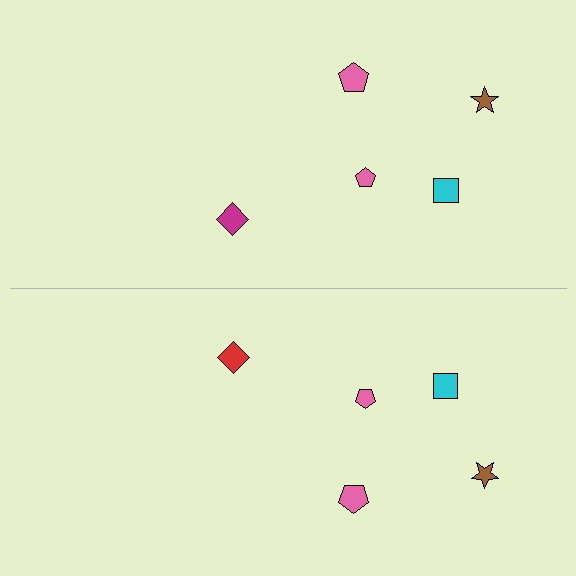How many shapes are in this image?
There are 10 shapes in this image.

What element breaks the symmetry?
The red diamond on the bottom side breaks the symmetry — its mirror counterpart is magenta.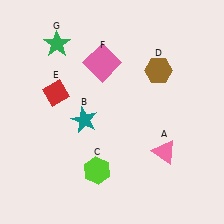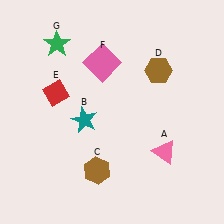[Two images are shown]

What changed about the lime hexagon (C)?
In Image 1, C is lime. In Image 2, it changed to brown.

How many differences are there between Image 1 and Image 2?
There is 1 difference between the two images.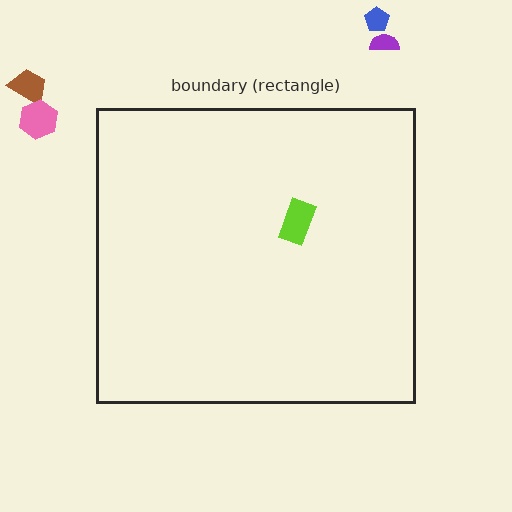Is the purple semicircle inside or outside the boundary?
Outside.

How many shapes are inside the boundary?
1 inside, 4 outside.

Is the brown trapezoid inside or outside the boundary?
Outside.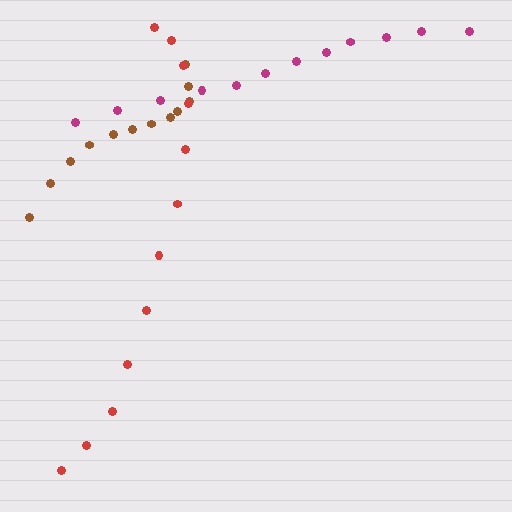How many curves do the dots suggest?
There are 3 distinct paths.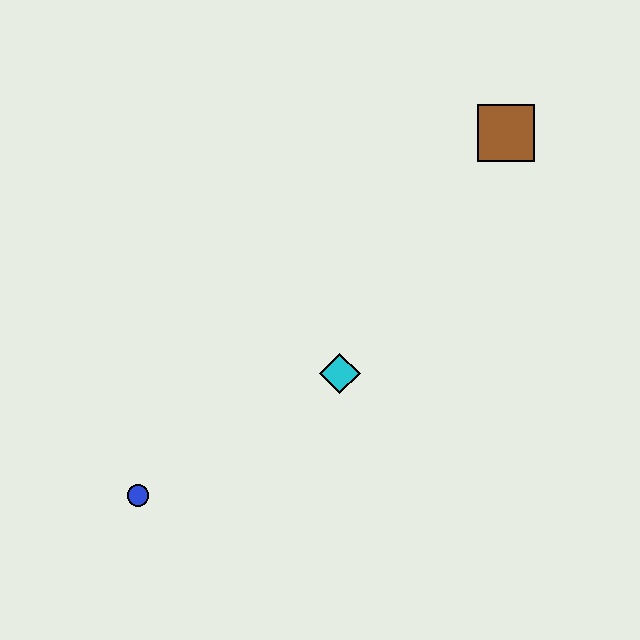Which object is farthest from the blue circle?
The brown square is farthest from the blue circle.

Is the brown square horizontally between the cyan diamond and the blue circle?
No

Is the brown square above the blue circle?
Yes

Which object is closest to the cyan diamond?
The blue circle is closest to the cyan diamond.